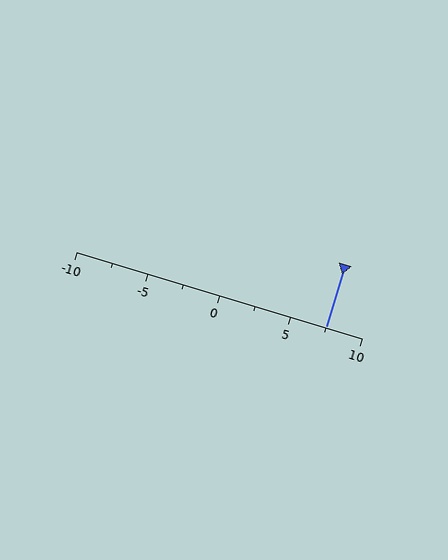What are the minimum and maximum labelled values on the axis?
The axis runs from -10 to 10.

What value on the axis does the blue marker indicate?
The marker indicates approximately 7.5.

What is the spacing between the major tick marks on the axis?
The major ticks are spaced 5 apart.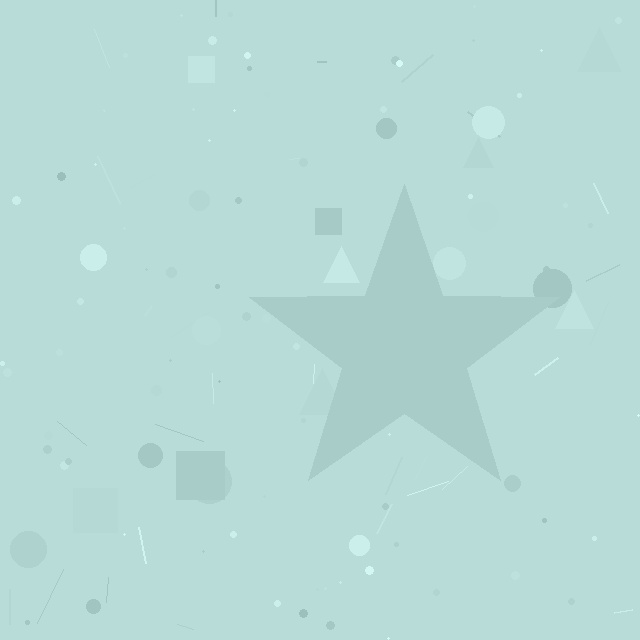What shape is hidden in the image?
A star is hidden in the image.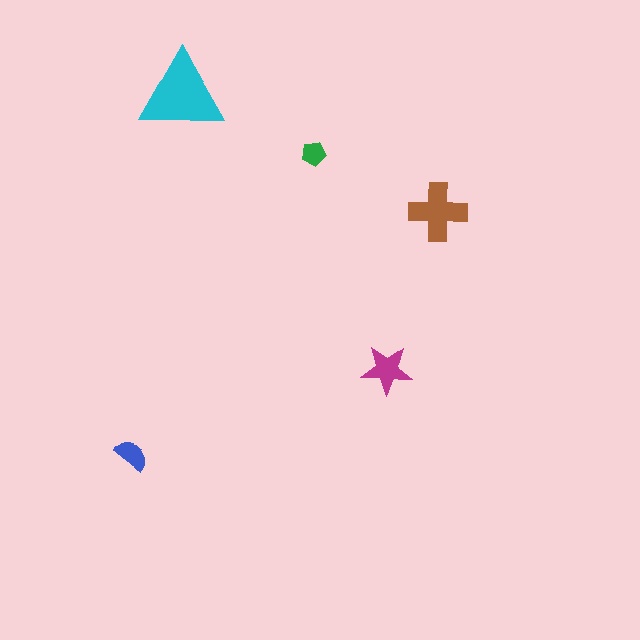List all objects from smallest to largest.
The green pentagon, the blue semicircle, the magenta star, the brown cross, the cyan triangle.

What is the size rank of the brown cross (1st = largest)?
2nd.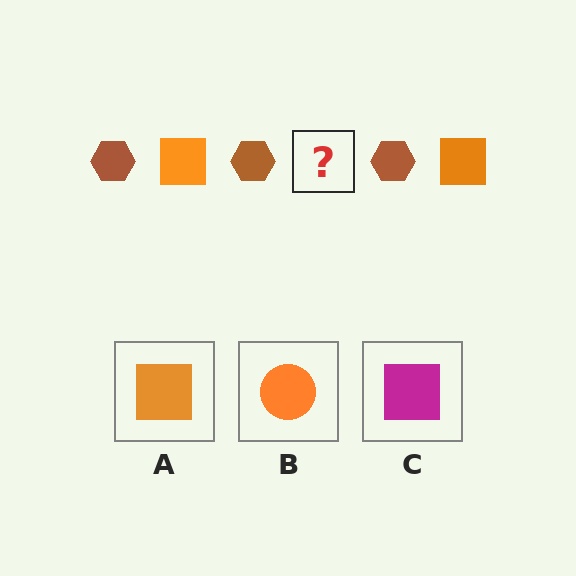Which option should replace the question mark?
Option A.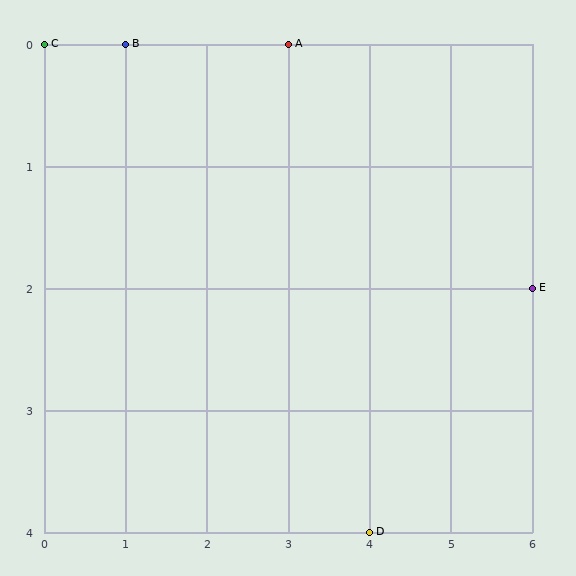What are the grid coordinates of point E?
Point E is at grid coordinates (6, 2).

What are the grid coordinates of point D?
Point D is at grid coordinates (4, 4).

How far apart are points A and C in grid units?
Points A and C are 3 columns apart.